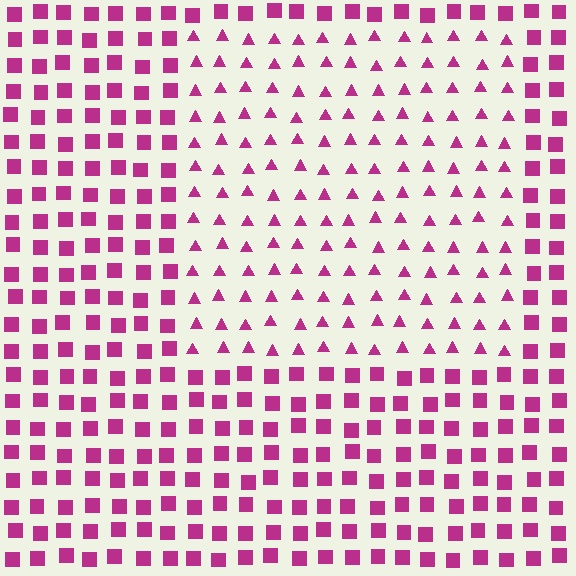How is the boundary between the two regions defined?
The boundary is defined by a change in element shape: triangles inside vs. squares outside. All elements share the same color and spacing.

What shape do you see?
I see a rectangle.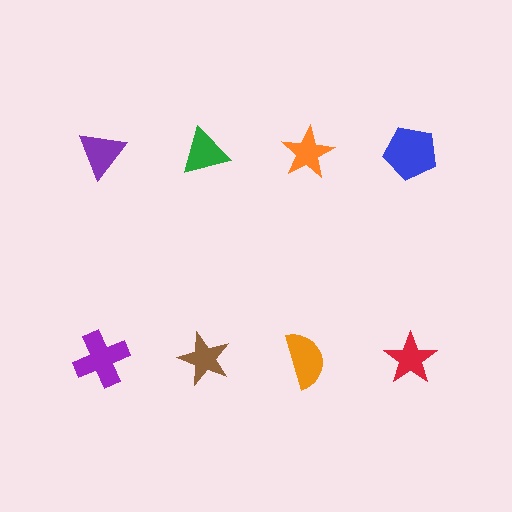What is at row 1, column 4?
A blue pentagon.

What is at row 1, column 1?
A purple triangle.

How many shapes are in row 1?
4 shapes.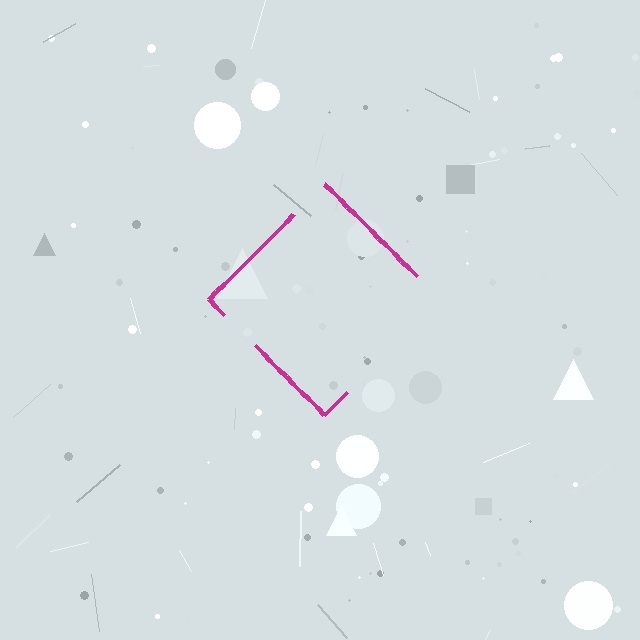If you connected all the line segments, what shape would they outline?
They would outline a diamond.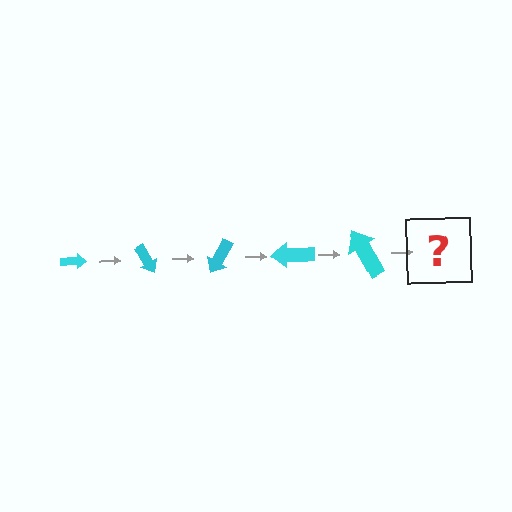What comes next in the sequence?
The next element should be an arrow, larger than the previous one and rotated 300 degrees from the start.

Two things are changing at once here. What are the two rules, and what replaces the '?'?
The two rules are that the arrow grows larger each step and it rotates 60 degrees each step. The '?' should be an arrow, larger than the previous one and rotated 300 degrees from the start.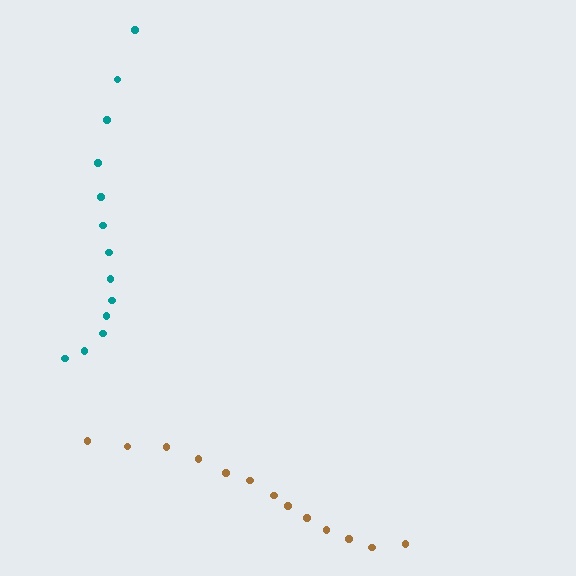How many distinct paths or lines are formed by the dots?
There are 2 distinct paths.